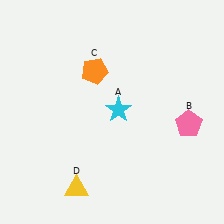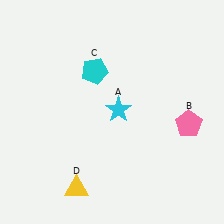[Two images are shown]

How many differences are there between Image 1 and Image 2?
There is 1 difference between the two images.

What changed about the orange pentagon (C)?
In Image 1, C is orange. In Image 2, it changed to cyan.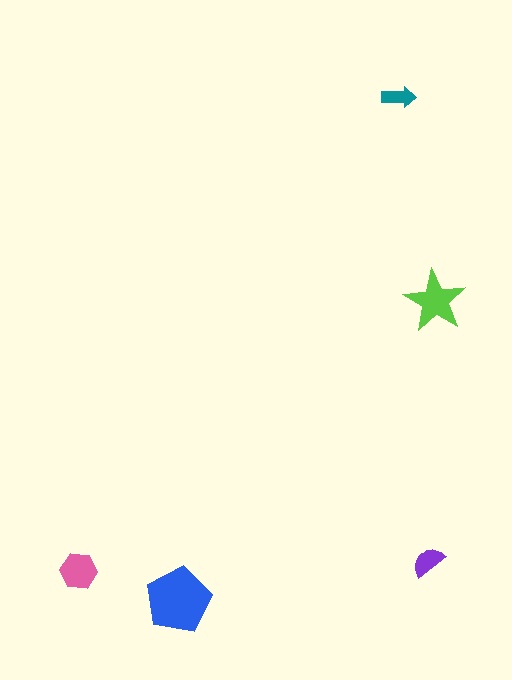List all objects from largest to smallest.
The blue pentagon, the lime star, the pink hexagon, the purple semicircle, the teal arrow.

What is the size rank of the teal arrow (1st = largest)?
5th.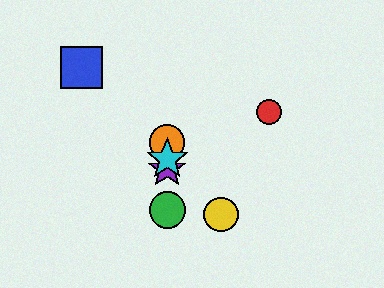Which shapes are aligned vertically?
The green circle, the purple star, the orange circle, the cyan star are aligned vertically.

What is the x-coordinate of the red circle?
The red circle is at x≈269.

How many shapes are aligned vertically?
4 shapes (the green circle, the purple star, the orange circle, the cyan star) are aligned vertically.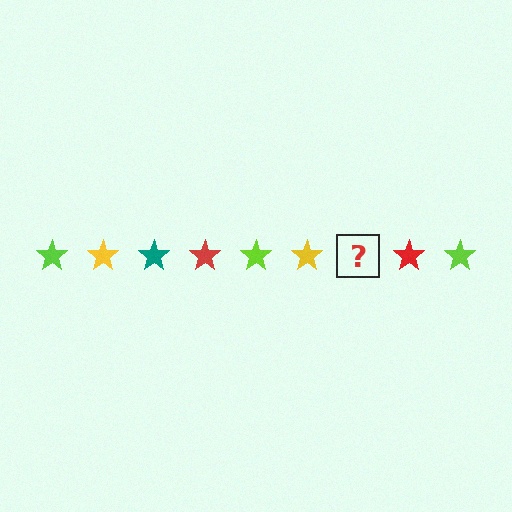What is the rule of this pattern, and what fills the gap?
The rule is that the pattern cycles through lime, yellow, teal, red stars. The gap should be filled with a teal star.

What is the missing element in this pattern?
The missing element is a teal star.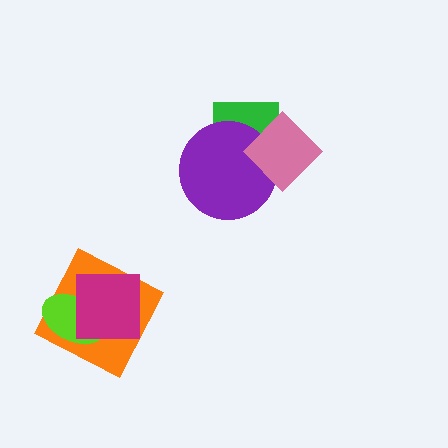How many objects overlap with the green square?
2 objects overlap with the green square.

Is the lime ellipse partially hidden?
Yes, it is partially covered by another shape.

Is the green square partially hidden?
Yes, it is partially covered by another shape.